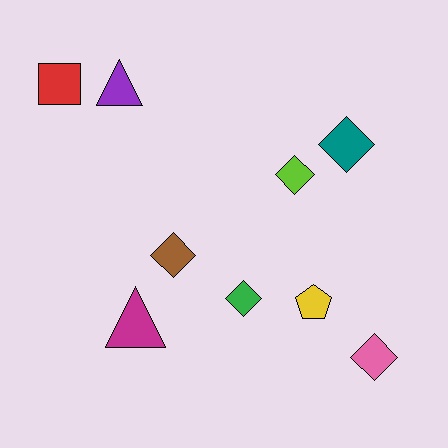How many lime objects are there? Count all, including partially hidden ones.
There is 1 lime object.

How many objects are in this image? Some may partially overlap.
There are 9 objects.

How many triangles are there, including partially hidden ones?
There are 2 triangles.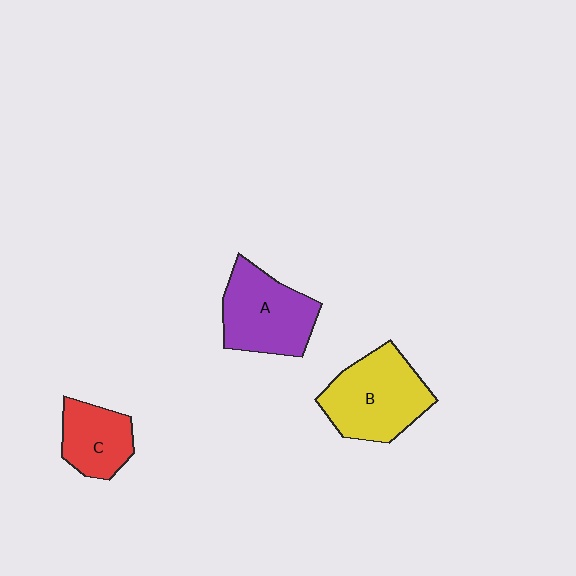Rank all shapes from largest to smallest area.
From largest to smallest: B (yellow), A (purple), C (red).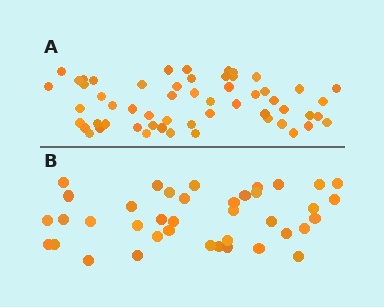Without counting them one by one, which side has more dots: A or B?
Region A (the top region) has more dots.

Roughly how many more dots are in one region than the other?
Region A has approximately 15 more dots than region B.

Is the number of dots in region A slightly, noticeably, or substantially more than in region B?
Region A has noticeably more, but not dramatically so. The ratio is roughly 1.4 to 1.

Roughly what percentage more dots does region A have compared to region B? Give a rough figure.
About 45% more.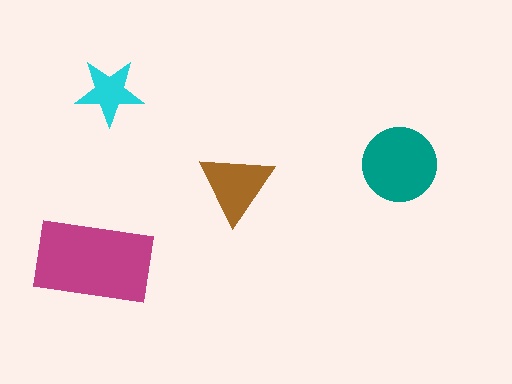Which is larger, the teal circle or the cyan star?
The teal circle.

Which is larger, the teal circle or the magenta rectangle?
The magenta rectangle.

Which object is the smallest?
The cyan star.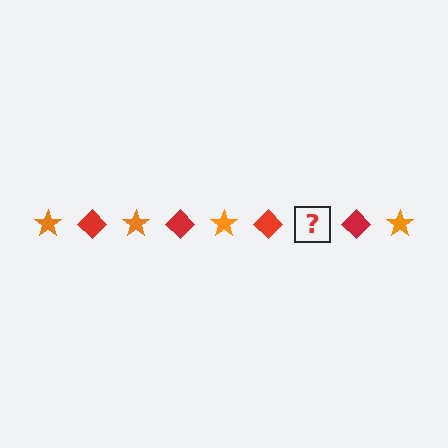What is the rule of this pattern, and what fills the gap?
The rule is that the pattern alternates between orange star and red diamond. The gap should be filled with an orange star.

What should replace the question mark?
The question mark should be replaced with an orange star.